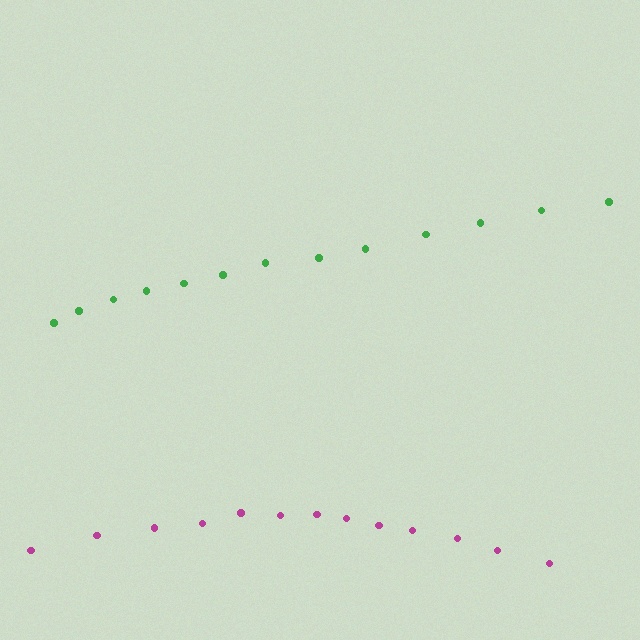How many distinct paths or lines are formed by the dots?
There are 2 distinct paths.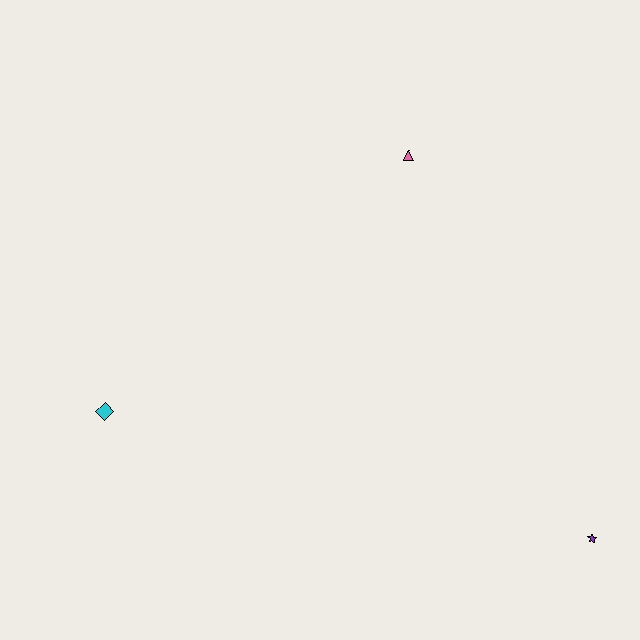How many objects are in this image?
There are 3 objects.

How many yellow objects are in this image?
There are no yellow objects.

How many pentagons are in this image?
There are no pentagons.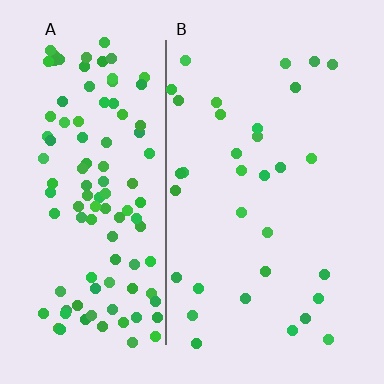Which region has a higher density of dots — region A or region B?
A (the left).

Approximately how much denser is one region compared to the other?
Approximately 3.5× — region A over region B.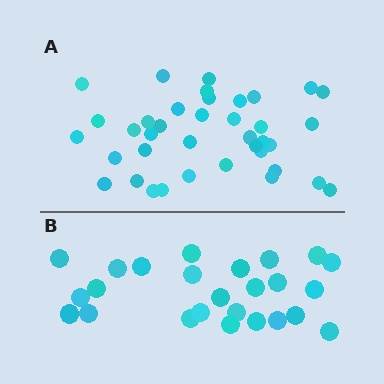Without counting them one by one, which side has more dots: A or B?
Region A (the top region) has more dots.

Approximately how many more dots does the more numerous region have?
Region A has approximately 15 more dots than region B.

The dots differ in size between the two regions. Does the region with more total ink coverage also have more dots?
No. Region B has more total ink coverage because its dots are larger, but region A actually contains more individual dots. Total area can be misleading — the number of items is what matters here.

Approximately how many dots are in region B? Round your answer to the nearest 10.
About 20 dots. (The exact count is 25, which rounds to 20.)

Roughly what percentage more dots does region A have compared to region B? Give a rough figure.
About 50% more.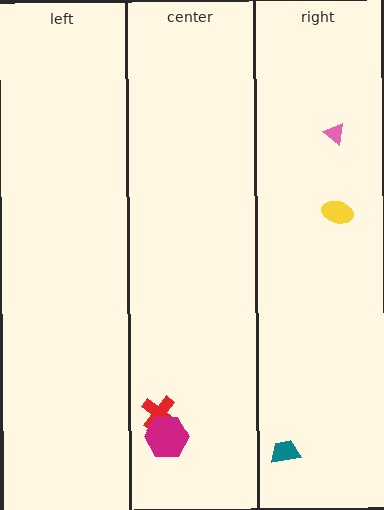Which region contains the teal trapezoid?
The right region.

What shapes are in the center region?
The red cross, the magenta hexagon.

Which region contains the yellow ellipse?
The right region.